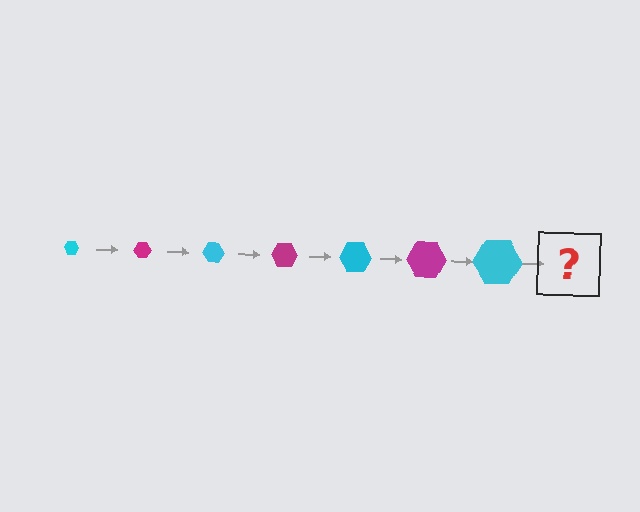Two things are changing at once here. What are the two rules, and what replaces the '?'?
The two rules are that the hexagon grows larger each step and the color cycles through cyan and magenta. The '?' should be a magenta hexagon, larger than the previous one.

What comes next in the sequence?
The next element should be a magenta hexagon, larger than the previous one.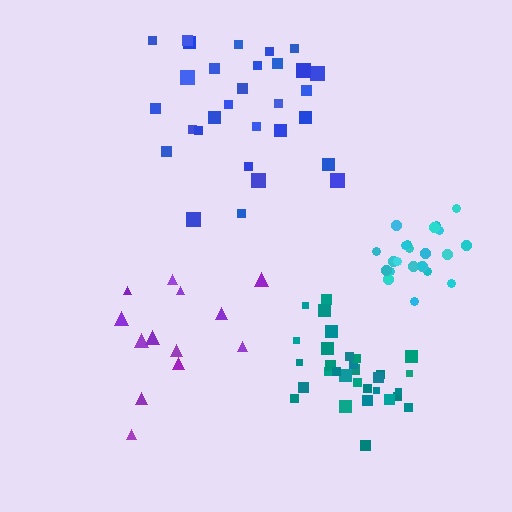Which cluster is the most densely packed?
Cyan.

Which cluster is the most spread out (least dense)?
Purple.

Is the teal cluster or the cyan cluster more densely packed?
Cyan.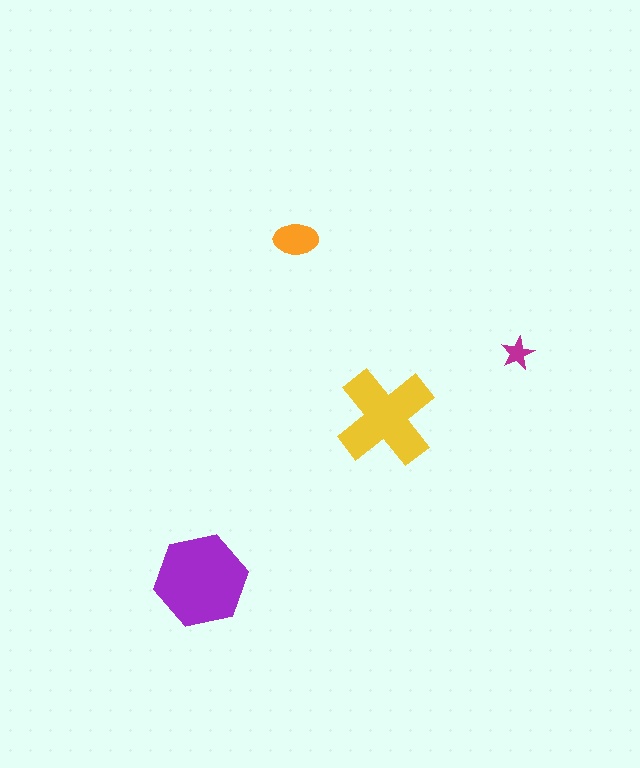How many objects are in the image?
There are 4 objects in the image.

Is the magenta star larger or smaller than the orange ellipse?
Smaller.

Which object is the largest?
The purple hexagon.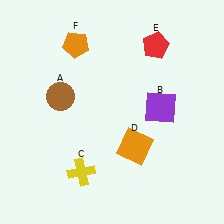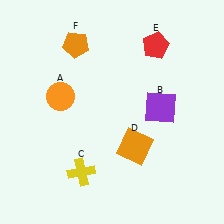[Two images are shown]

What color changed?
The circle (A) changed from brown in Image 1 to orange in Image 2.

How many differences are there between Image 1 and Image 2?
There is 1 difference between the two images.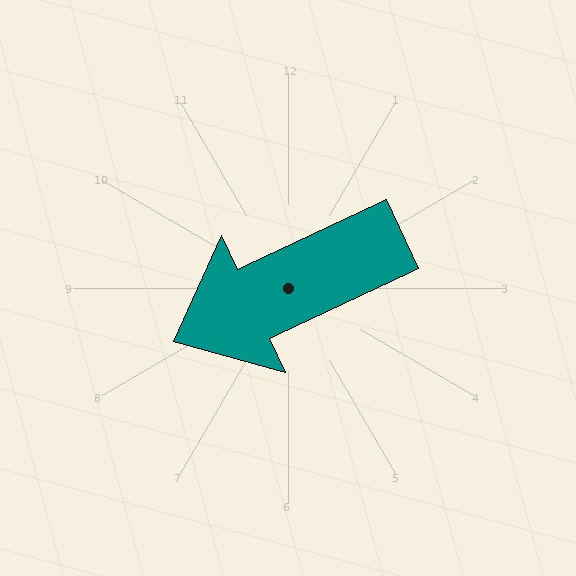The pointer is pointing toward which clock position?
Roughly 8 o'clock.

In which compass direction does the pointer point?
Southwest.